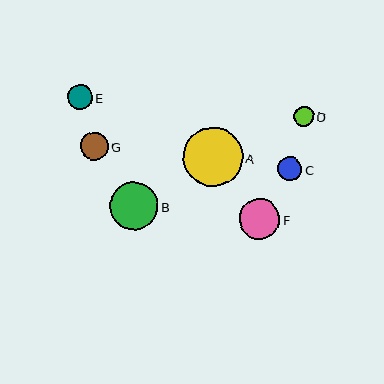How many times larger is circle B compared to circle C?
Circle B is approximately 2.0 times the size of circle C.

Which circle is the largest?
Circle A is the largest with a size of approximately 60 pixels.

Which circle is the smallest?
Circle D is the smallest with a size of approximately 20 pixels.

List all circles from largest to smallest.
From largest to smallest: A, B, F, G, E, C, D.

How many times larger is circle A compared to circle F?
Circle A is approximately 1.5 times the size of circle F.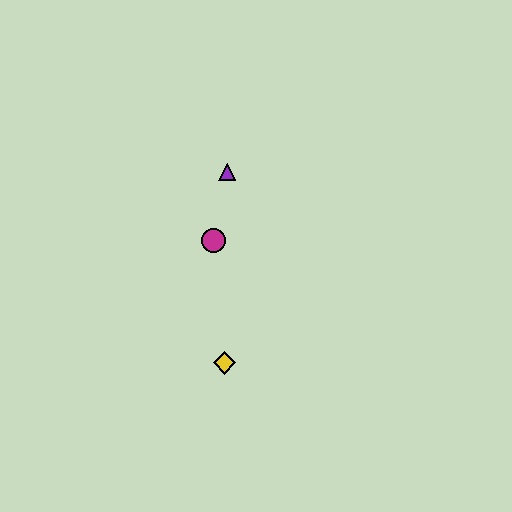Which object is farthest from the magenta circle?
The yellow diamond is farthest from the magenta circle.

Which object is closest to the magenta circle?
The purple triangle is closest to the magenta circle.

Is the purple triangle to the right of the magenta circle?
Yes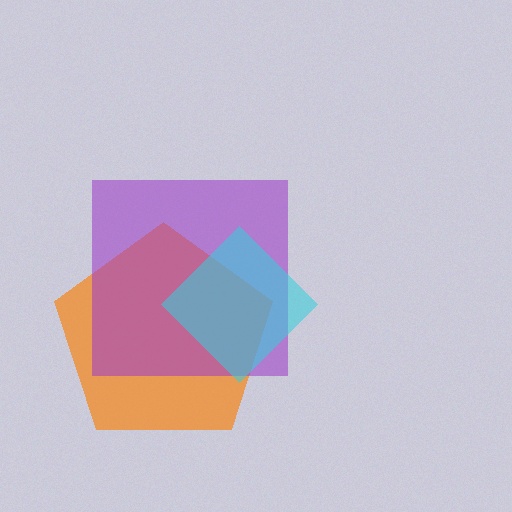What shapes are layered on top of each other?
The layered shapes are: an orange pentagon, a purple square, a cyan diamond.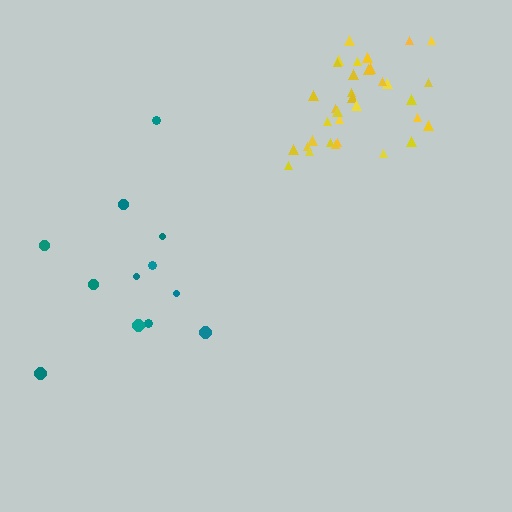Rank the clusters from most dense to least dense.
yellow, teal.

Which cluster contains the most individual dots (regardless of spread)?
Yellow (34).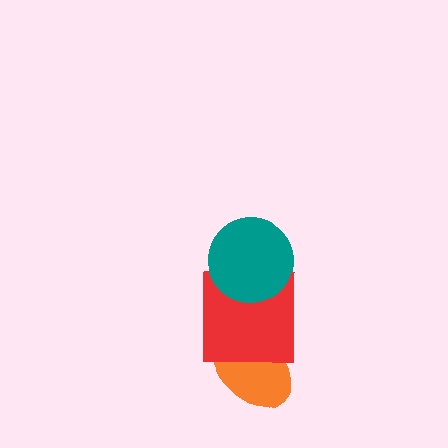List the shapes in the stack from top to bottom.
From top to bottom: the teal circle, the red square, the orange ellipse.